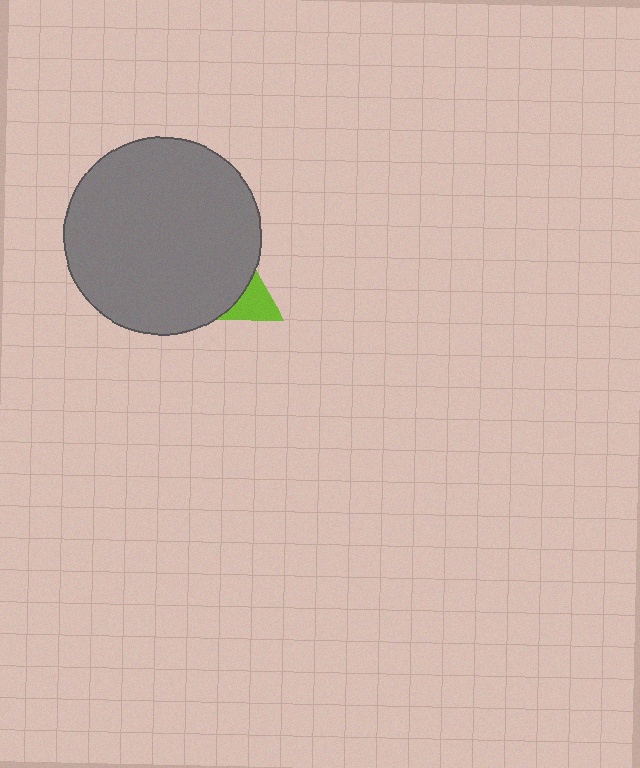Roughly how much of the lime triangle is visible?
A small part of it is visible (roughly 34%).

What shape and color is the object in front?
The object in front is a gray circle.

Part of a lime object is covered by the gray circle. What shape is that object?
It is a triangle.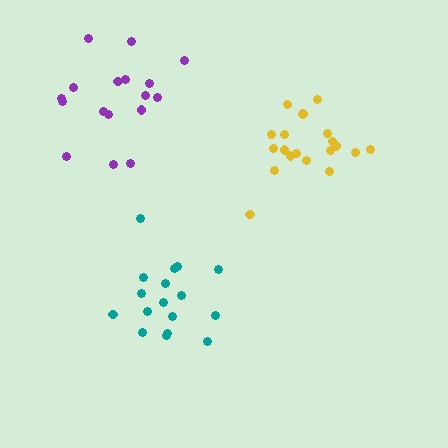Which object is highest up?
The purple cluster is topmost.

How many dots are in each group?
Group 1: 19 dots, Group 2: 17 dots, Group 3: 17 dots (53 total).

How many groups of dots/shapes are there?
There are 3 groups.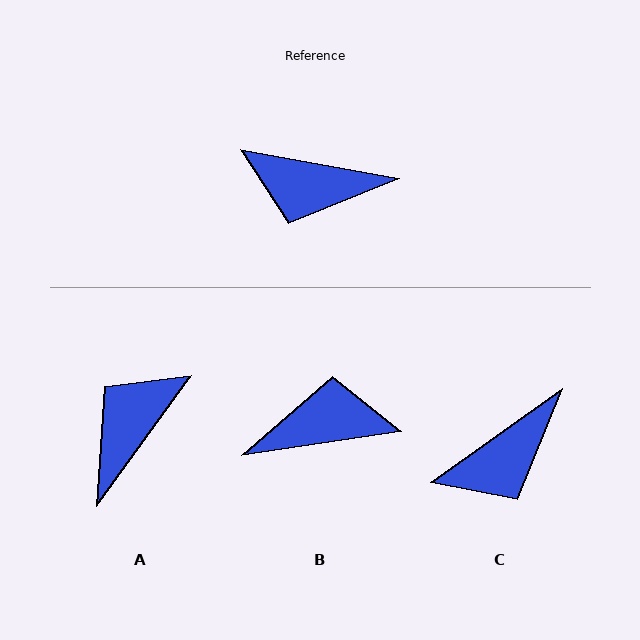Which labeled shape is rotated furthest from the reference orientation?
B, about 161 degrees away.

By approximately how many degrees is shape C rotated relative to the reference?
Approximately 46 degrees counter-clockwise.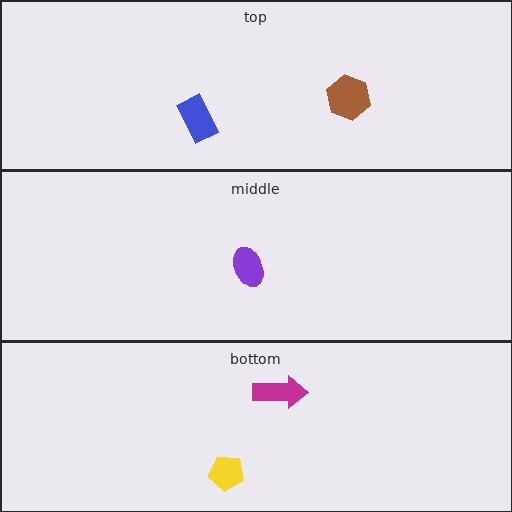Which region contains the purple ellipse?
The middle region.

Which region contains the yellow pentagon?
The bottom region.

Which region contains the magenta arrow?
The bottom region.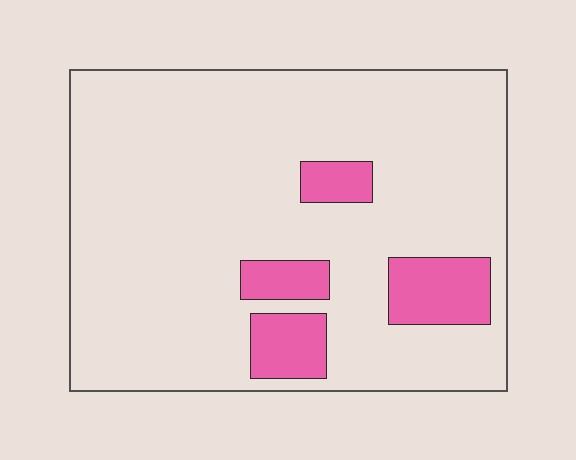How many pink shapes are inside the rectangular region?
4.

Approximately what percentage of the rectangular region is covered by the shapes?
Approximately 15%.